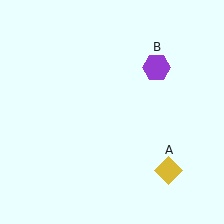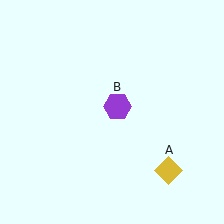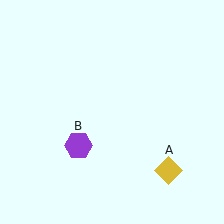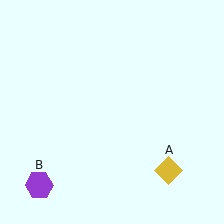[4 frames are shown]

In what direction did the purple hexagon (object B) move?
The purple hexagon (object B) moved down and to the left.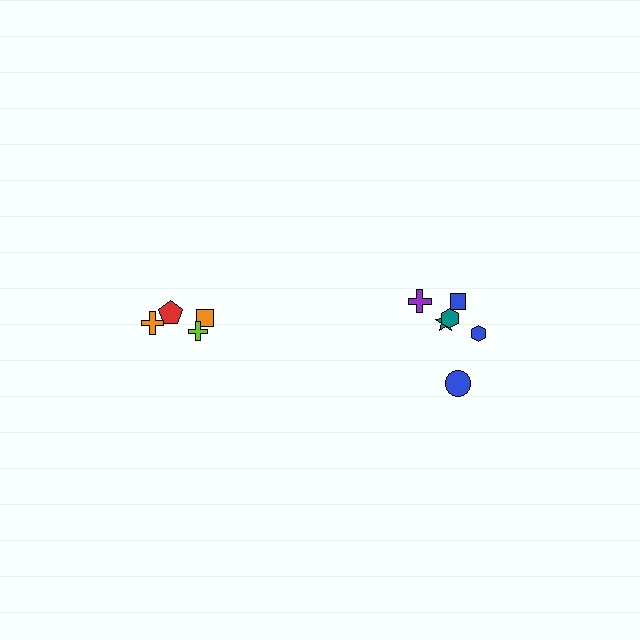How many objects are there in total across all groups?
There are 10 objects.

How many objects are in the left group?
There are 4 objects.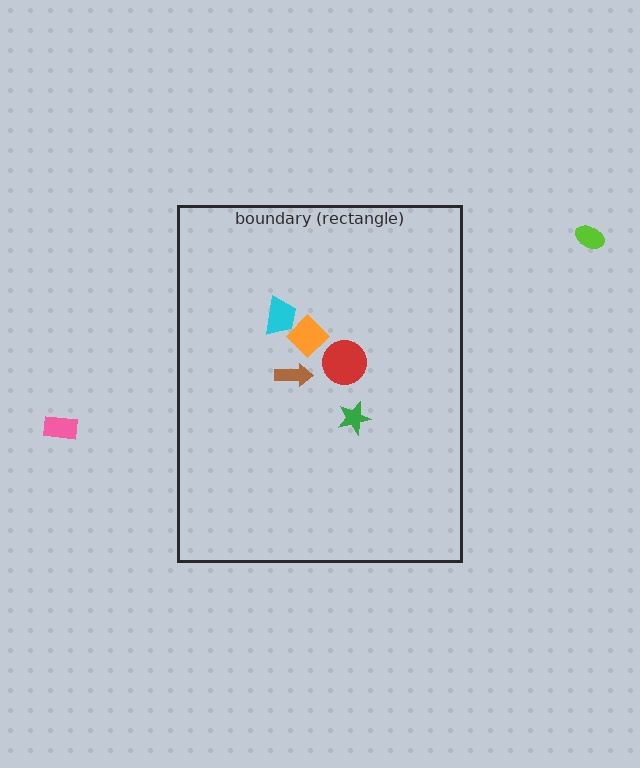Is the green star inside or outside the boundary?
Inside.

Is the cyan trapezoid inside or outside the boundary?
Inside.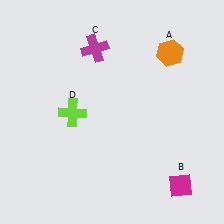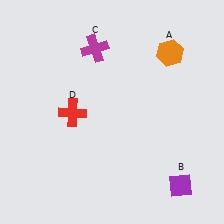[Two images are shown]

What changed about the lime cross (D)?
In Image 1, D is lime. In Image 2, it changed to red.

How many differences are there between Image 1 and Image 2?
There are 2 differences between the two images.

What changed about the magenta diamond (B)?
In Image 1, B is magenta. In Image 2, it changed to purple.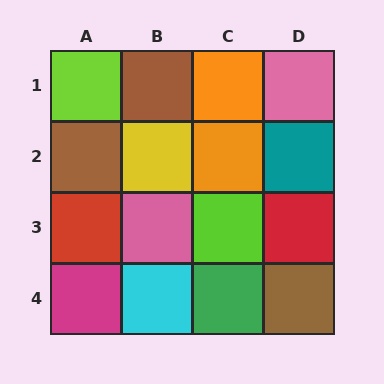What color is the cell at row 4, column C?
Green.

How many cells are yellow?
1 cell is yellow.